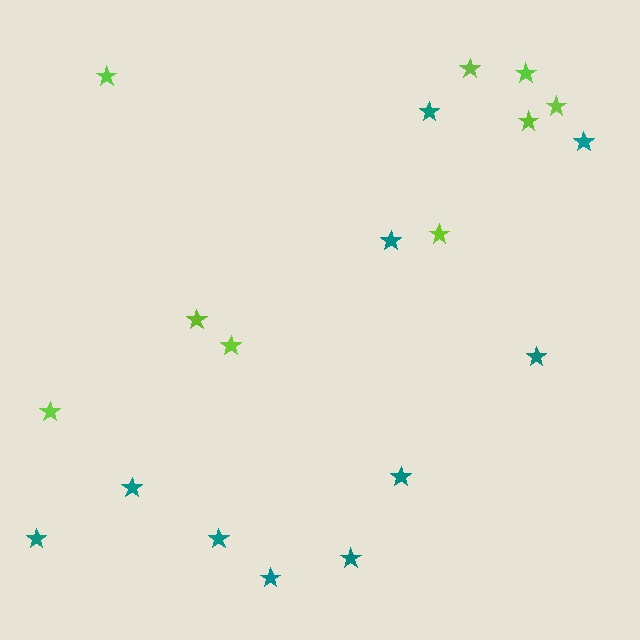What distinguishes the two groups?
There are 2 groups: one group of teal stars (10) and one group of lime stars (9).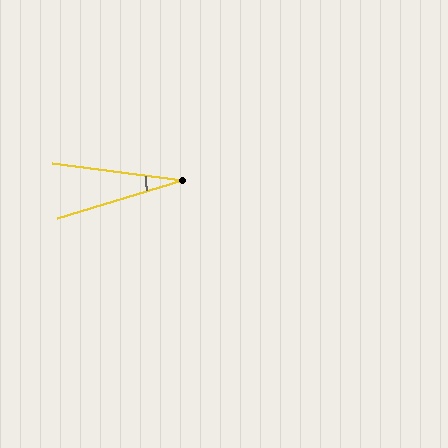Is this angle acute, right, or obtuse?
It is acute.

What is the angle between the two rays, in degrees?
Approximately 25 degrees.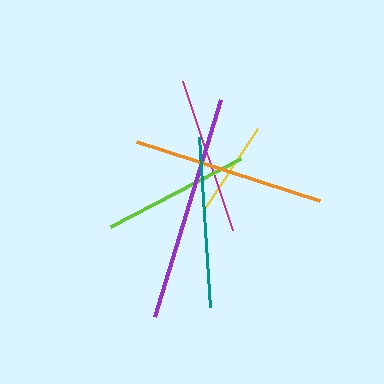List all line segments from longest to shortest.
From longest to shortest: purple, orange, teal, magenta, lime, yellow.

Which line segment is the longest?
The purple line is the longest at approximately 227 pixels.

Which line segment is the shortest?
The yellow line is the shortest at approximately 99 pixels.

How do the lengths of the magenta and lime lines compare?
The magenta and lime lines are approximately the same length.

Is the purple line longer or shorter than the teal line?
The purple line is longer than the teal line.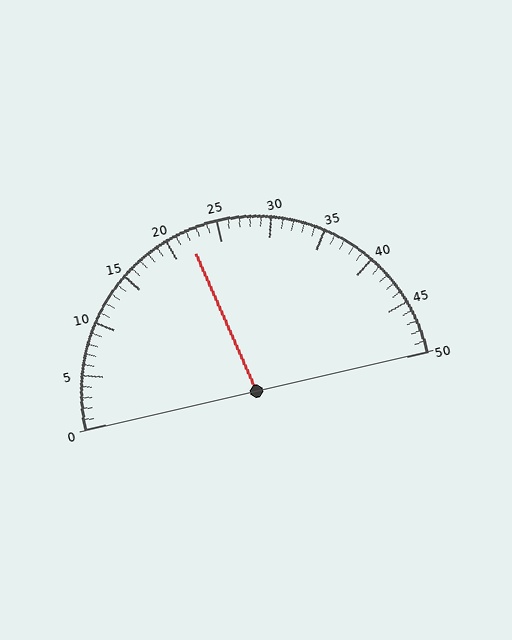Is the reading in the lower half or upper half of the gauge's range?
The reading is in the lower half of the range (0 to 50).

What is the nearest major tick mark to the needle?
The nearest major tick mark is 20.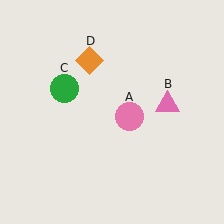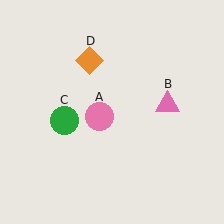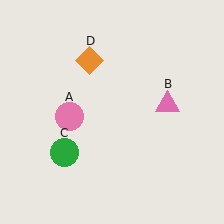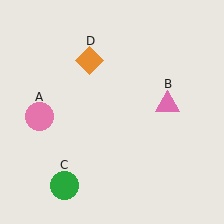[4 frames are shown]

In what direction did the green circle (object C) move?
The green circle (object C) moved down.